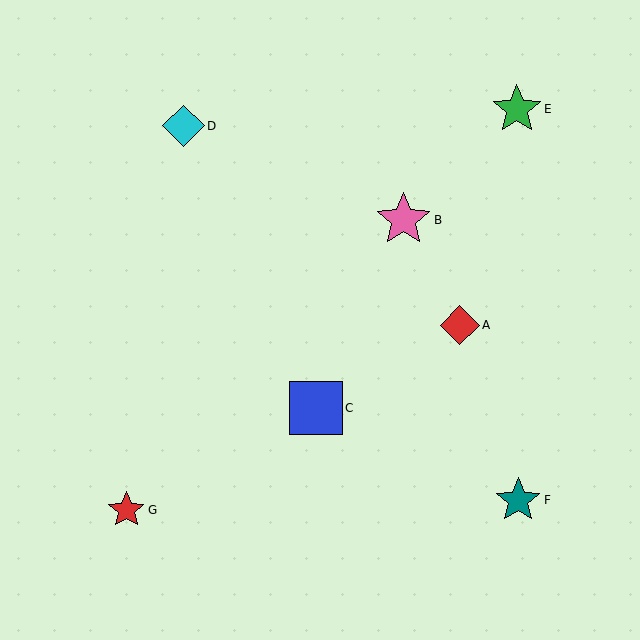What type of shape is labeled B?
Shape B is a pink star.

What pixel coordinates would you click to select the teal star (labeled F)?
Click at (518, 500) to select the teal star F.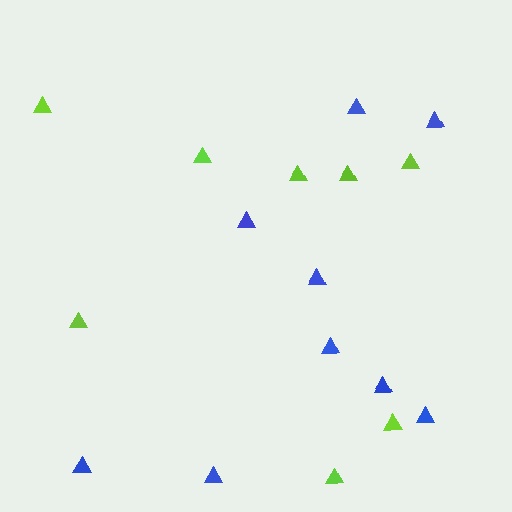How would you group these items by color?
There are 2 groups: one group of lime triangles (8) and one group of blue triangles (9).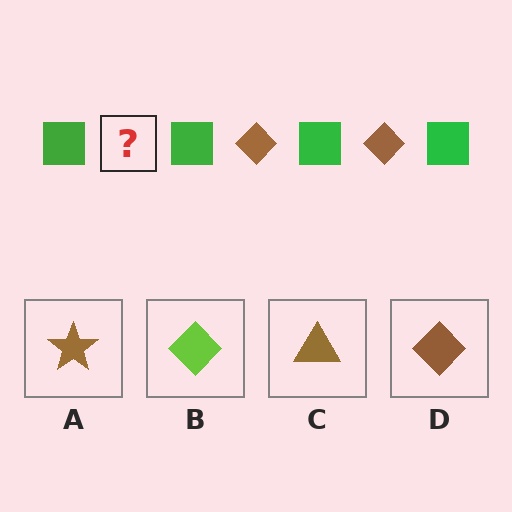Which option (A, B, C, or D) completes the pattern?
D.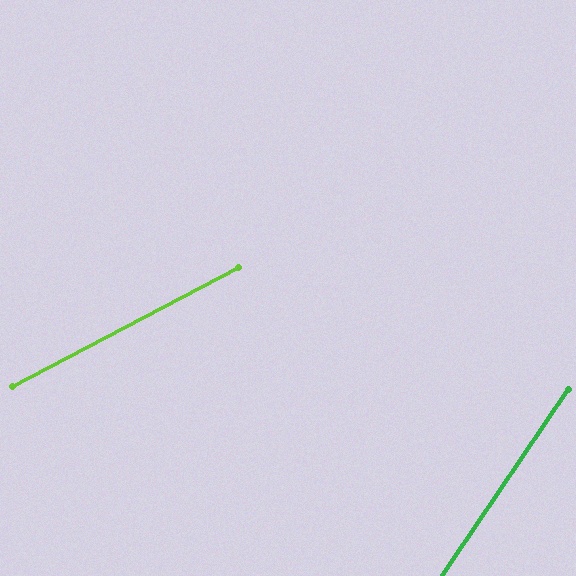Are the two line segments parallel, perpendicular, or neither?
Neither parallel nor perpendicular — they differ by about 28°.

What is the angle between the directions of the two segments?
Approximately 28 degrees.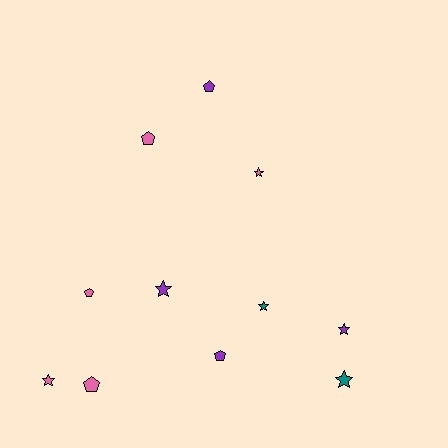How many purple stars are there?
There are 2 purple stars.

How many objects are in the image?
There are 11 objects.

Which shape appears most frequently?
Star, with 6 objects.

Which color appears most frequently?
Pink, with 5 objects.